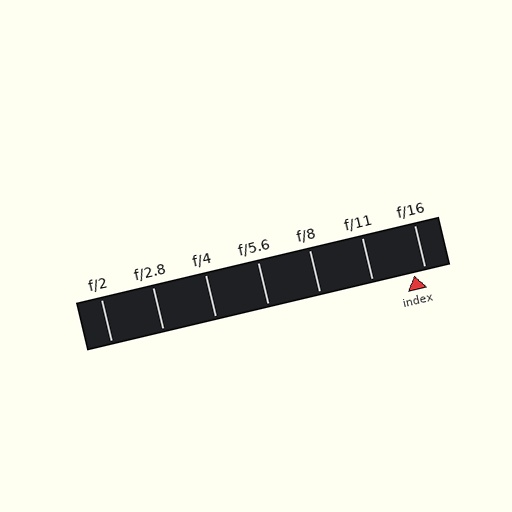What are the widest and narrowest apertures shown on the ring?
The widest aperture shown is f/2 and the narrowest is f/16.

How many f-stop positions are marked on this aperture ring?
There are 7 f-stop positions marked.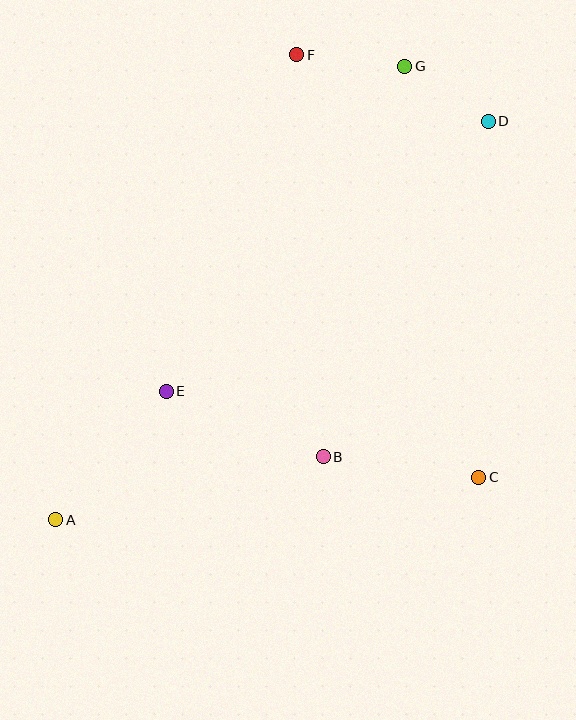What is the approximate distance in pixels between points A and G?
The distance between A and G is approximately 572 pixels.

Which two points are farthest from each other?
Points A and D are farthest from each other.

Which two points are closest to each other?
Points D and G are closest to each other.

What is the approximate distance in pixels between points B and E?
The distance between B and E is approximately 170 pixels.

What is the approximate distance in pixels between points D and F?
The distance between D and F is approximately 203 pixels.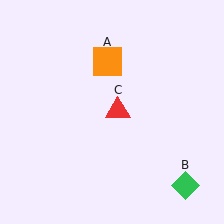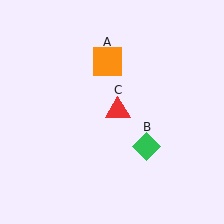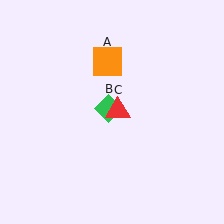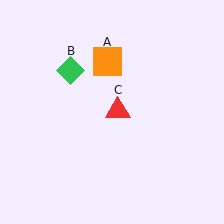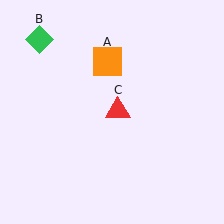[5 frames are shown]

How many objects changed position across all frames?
1 object changed position: green diamond (object B).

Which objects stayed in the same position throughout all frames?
Orange square (object A) and red triangle (object C) remained stationary.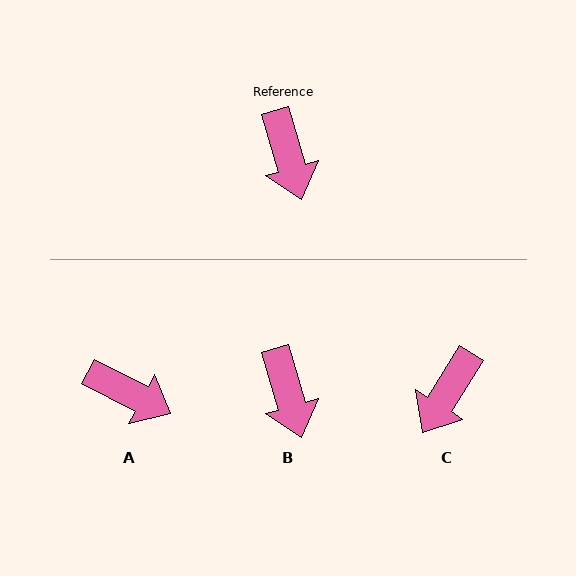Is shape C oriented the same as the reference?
No, it is off by about 48 degrees.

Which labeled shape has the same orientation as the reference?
B.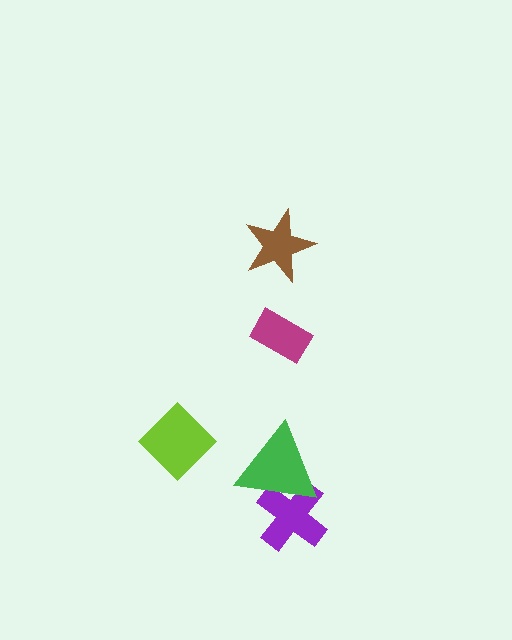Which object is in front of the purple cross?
The green triangle is in front of the purple cross.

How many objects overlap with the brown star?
0 objects overlap with the brown star.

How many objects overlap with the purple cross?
1 object overlaps with the purple cross.